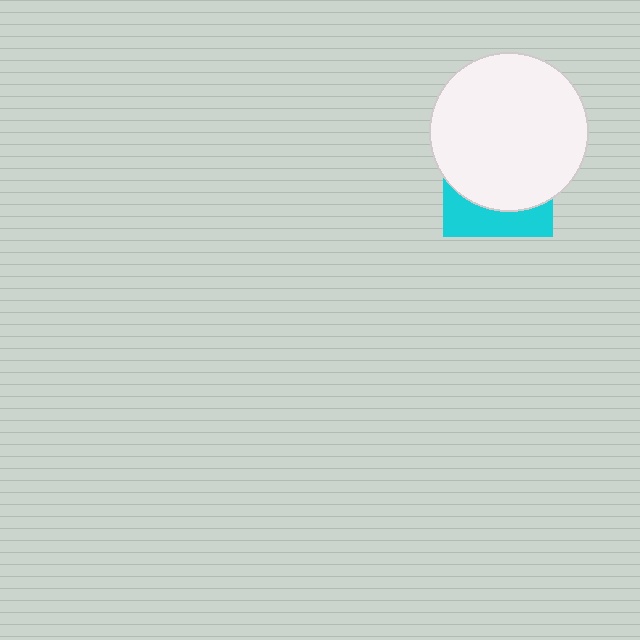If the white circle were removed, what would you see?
You would see the complete cyan square.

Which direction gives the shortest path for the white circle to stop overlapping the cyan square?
Moving up gives the shortest separation.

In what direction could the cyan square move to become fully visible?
The cyan square could move down. That would shift it out from behind the white circle entirely.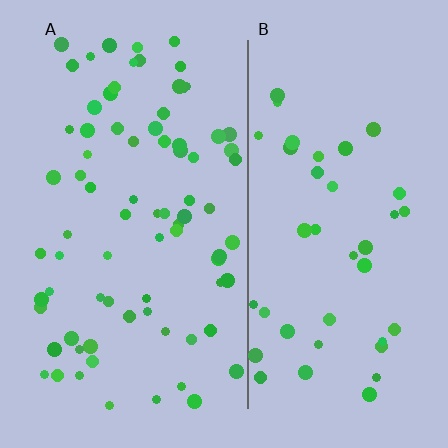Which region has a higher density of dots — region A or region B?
A (the left).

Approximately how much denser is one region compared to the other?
Approximately 1.9× — region A over region B.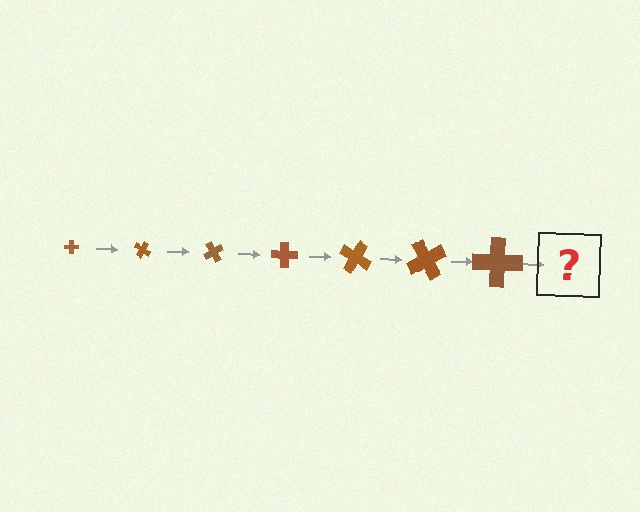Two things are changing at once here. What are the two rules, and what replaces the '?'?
The two rules are that the cross grows larger each step and it rotates 30 degrees each step. The '?' should be a cross, larger than the previous one and rotated 210 degrees from the start.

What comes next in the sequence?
The next element should be a cross, larger than the previous one and rotated 210 degrees from the start.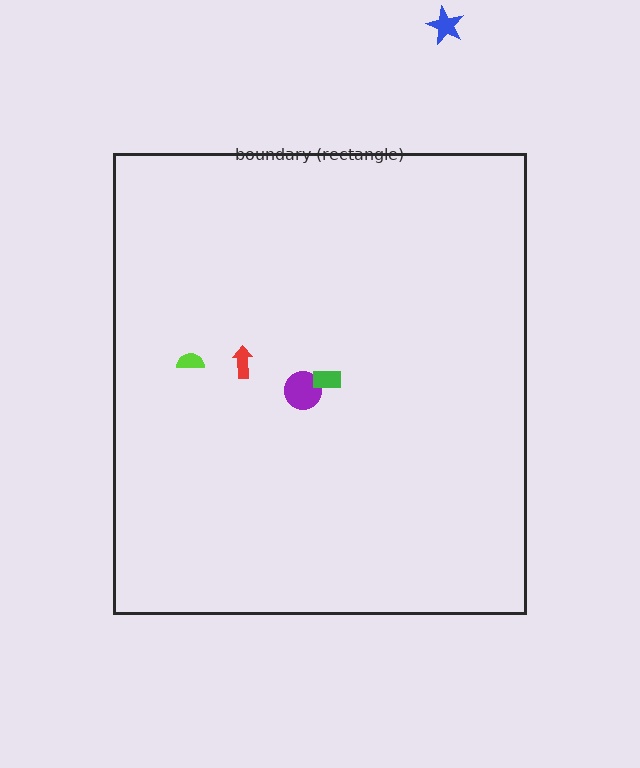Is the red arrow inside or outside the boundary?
Inside.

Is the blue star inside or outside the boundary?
Outside.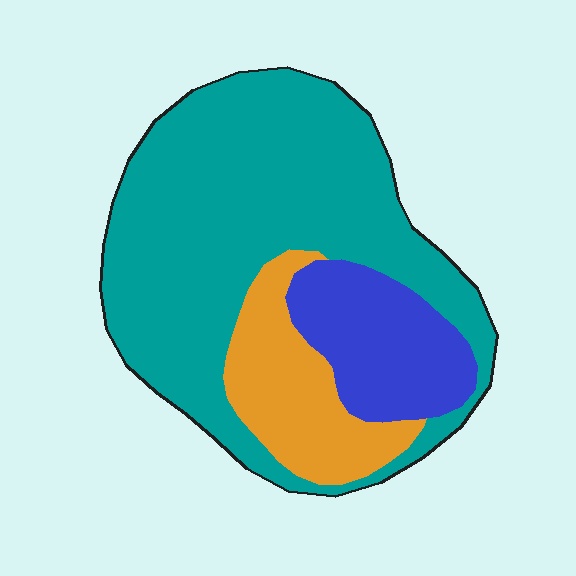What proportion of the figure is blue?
Blue covers around 20% of the figure.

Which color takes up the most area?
Teal, at roughly 65%.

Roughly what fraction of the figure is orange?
Orange covers about 20% of the figure.